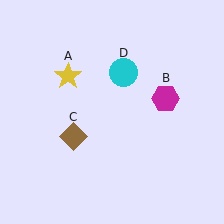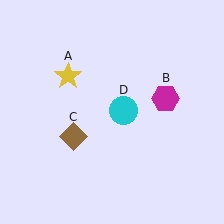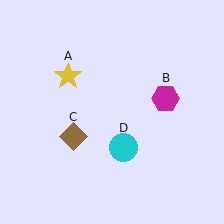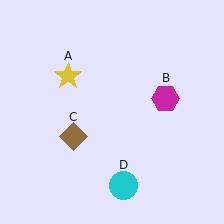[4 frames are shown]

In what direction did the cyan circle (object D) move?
The cyan circle (object D) moved down.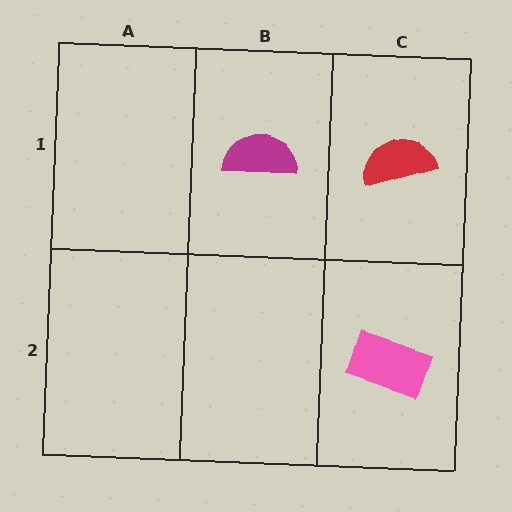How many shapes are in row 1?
2 shapes.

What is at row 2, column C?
A pink rectangle.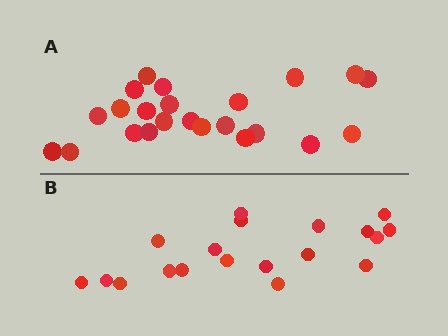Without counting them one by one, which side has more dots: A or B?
Region A (the top region) has more dots.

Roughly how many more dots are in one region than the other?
Region A has about 4 more dots than region B.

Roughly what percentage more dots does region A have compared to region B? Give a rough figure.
About 20% more.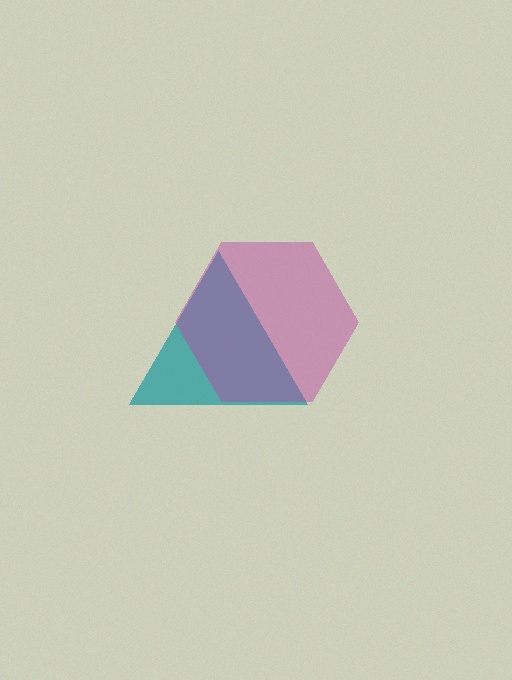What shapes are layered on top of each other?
The layered shapes are: a teal triangle, a magenta hexagon.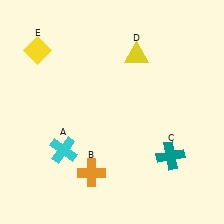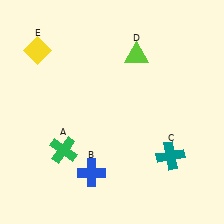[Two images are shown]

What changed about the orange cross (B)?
In Image 1, B is orange. In Image 2, it changed to blue.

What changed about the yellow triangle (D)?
In Image 1, D is yellow. In Image 2, it changed to lime.